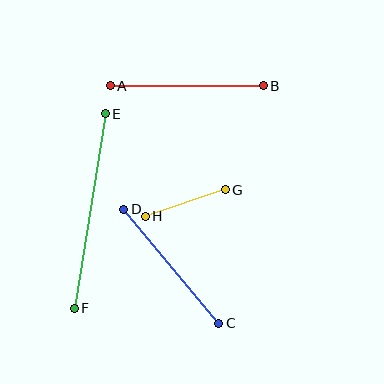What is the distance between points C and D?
The distance is approximately 148 pixels.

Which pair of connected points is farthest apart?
Points E and F are farthest apart.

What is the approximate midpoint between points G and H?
The midpoint is at approximately (185, 203) pixels.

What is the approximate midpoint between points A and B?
The midpoint is at approximately (187, 86) pixels.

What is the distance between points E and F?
The distance is approximately 197 pixels.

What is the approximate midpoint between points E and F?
The midpoint is at approximately (90, 211) pixels.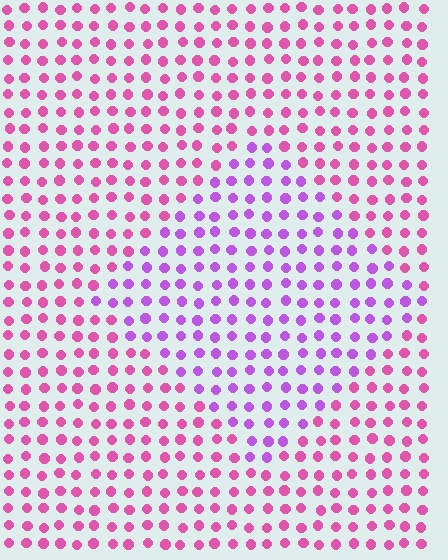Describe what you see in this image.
The image is filled with small pink elements in a uniform arrangement. A diamond-shaped region is visible where the elements are tinted to a slightly different hue, forming a subtle color boundary.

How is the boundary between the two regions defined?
The boundary is defined purely by a slight shift in hue (about 38 degrees). Spacing, size, and orientation are identical on both sides.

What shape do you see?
I see a diamond.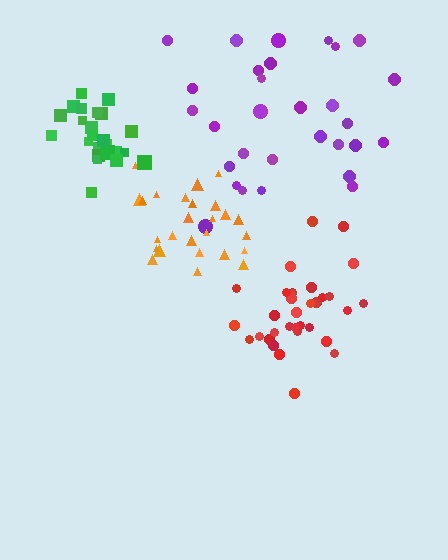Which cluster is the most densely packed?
Green.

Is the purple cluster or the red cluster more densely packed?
Red.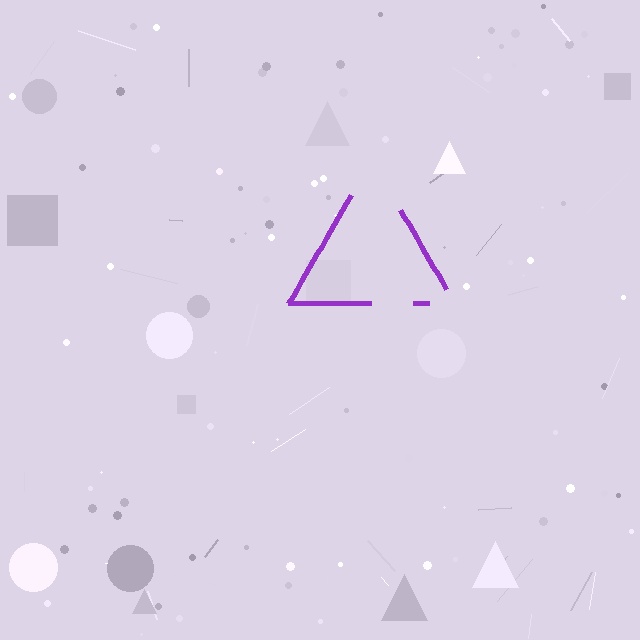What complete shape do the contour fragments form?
The contour fragments form a triangle.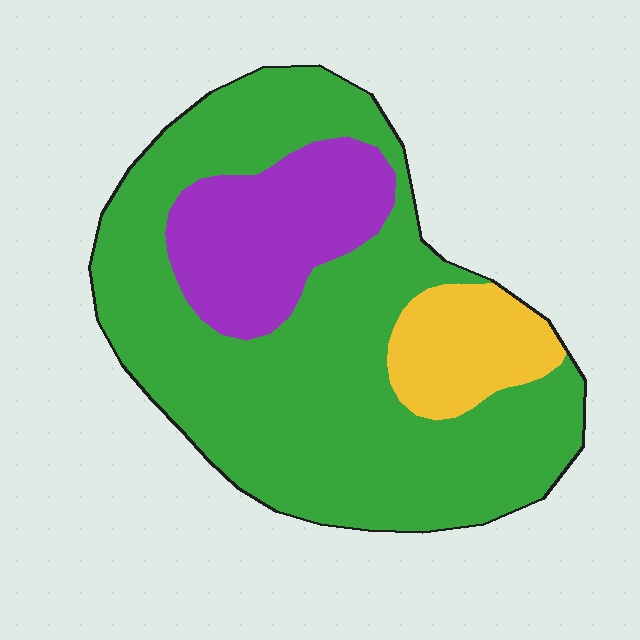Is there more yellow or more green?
Green.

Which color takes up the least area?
Yellow, at roughly 10%.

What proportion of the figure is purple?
Purple covers 19% of the figure.